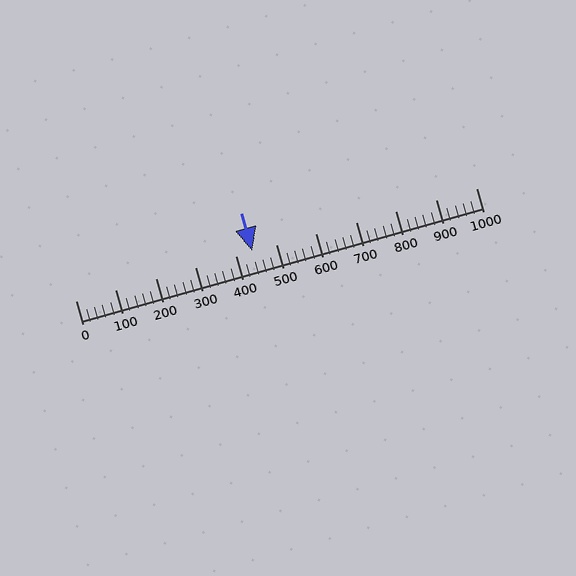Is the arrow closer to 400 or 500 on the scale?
The arrow is closer to 400.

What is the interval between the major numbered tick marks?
The major tick marks are spaced 100 units apart.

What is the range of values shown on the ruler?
The ruler shows values from 0 to 1000.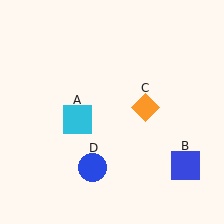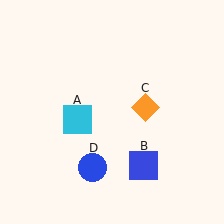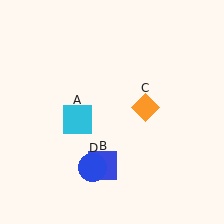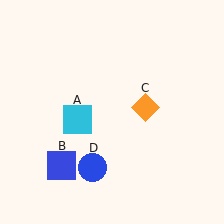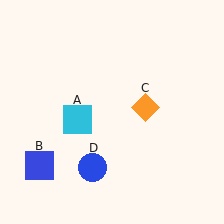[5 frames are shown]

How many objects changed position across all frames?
1 object changed position: blue square (object B).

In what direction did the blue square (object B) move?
The blue square (object B) moved left.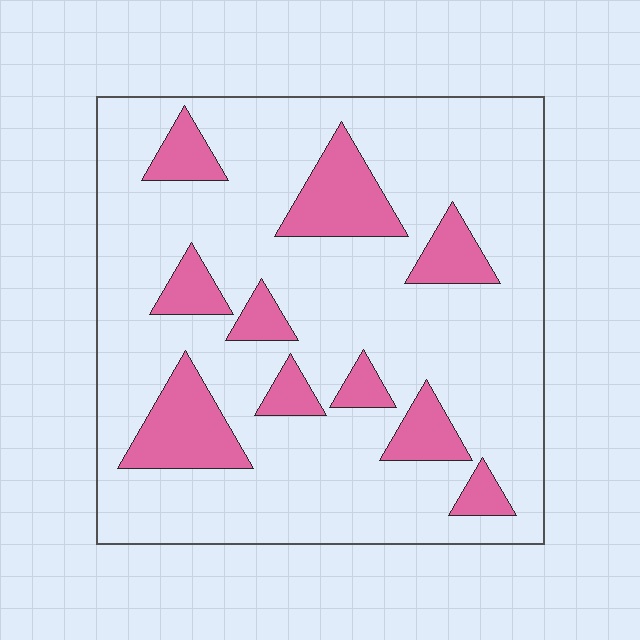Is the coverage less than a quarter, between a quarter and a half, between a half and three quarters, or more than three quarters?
Less than a quarter.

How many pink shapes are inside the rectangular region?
10.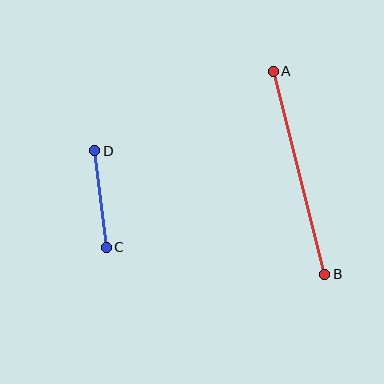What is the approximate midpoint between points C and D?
The midpoint is at approximately (101, 199) pixels.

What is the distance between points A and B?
The distance is approximately 209 pixels.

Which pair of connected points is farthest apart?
Points A and B are farthest apart.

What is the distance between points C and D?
The distance is approximately 97 pixels.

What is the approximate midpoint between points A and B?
The midpoint is at approximately (299, 173) pixels.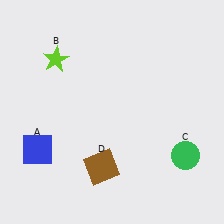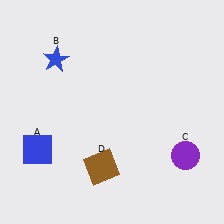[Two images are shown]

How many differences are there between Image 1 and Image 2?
There are 2 differences between the two images.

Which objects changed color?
B changed from lime to blue. C changed from green to purple.